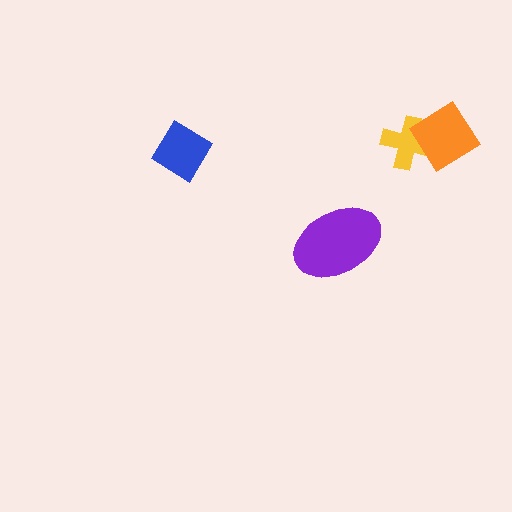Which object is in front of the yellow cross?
The orange diamond is in front of the yellow cross.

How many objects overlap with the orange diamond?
1 object overlaps with the orange diamond.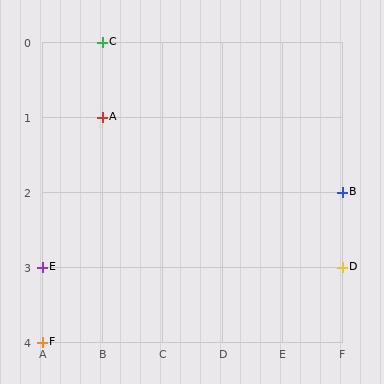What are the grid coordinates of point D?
Point D is at grid coordinates (F, 3).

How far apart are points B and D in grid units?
Points B and D are 1 row apart.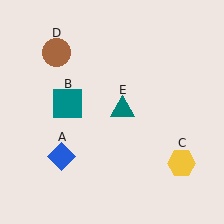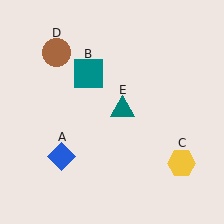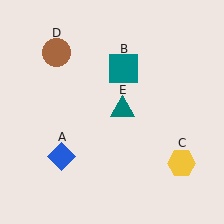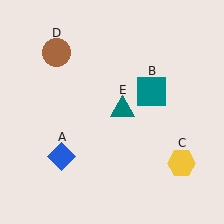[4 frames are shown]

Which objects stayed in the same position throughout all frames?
Blue diamond (object A) and yellow hexagon (object C) and brown circle (object D) and teal triangle (object E) remained stationary.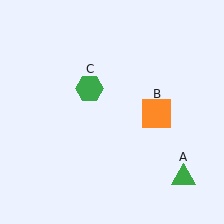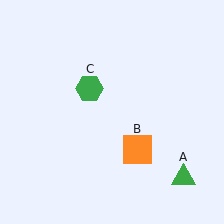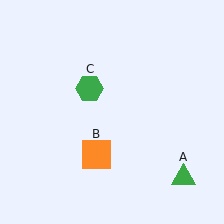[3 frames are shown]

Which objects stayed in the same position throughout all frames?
Green triangle (object A) and green hexagon (object C) remained stationary.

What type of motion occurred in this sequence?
The orange square (object B) rotated clockwise around the center of the scene.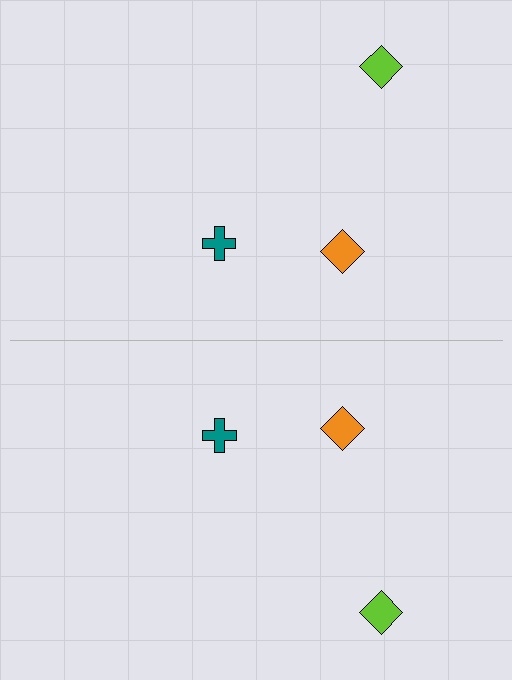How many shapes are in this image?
There are 6 shapes in this image.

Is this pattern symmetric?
Yes, this pattern has bilateral (reflection) symmetry.